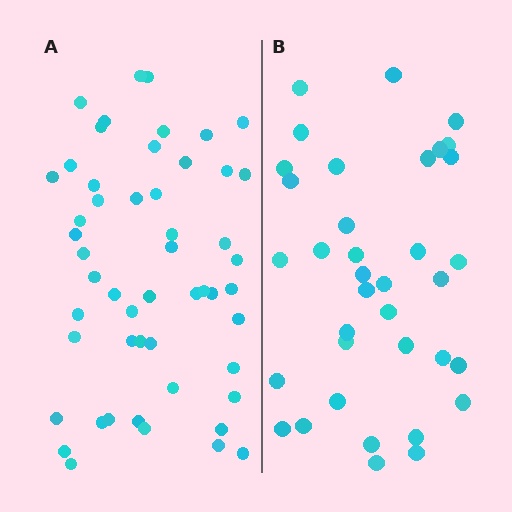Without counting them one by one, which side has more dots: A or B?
Region A (the left region) has more dots.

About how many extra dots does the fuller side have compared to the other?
Region A has approximately 15 more dots than region B.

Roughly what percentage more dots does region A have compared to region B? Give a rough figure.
About 45% more.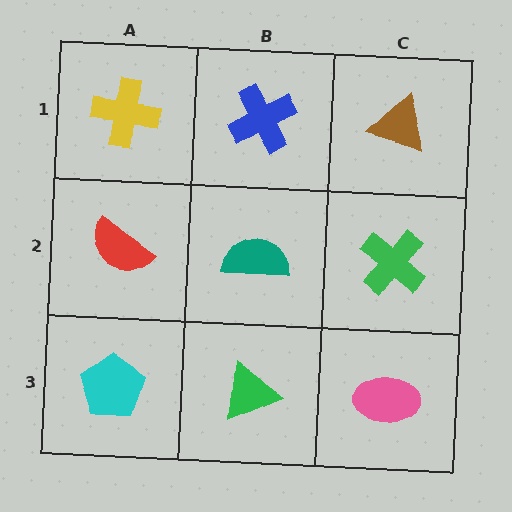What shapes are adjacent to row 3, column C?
A green cross (row 2, column C), a green triangle (row 3, column B).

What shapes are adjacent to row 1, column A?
A red semicircle (row 2, column A), a blue cross (row 1, column B).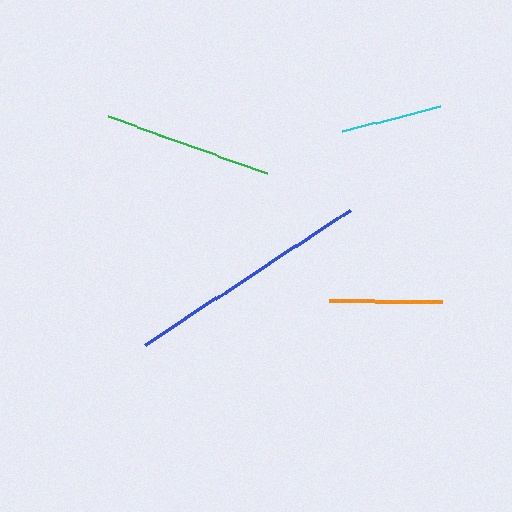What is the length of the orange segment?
The orange segment is approximately 113 pixels long.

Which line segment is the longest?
The blue line is the longest at approximately 245 pixels.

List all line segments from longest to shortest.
From longest to shortest: blue, green, orange, cyan.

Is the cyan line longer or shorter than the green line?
The green line is longer than the cyan line.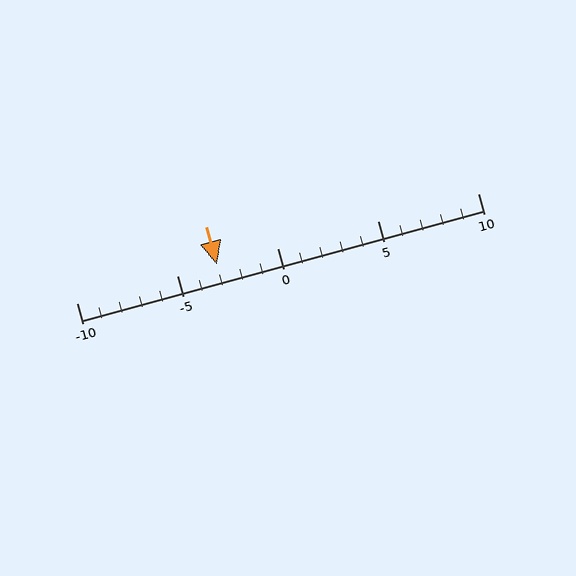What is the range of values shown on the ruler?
The ruler shows values from -10 to 10.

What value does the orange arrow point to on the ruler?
The orange arrow points to approximately -3.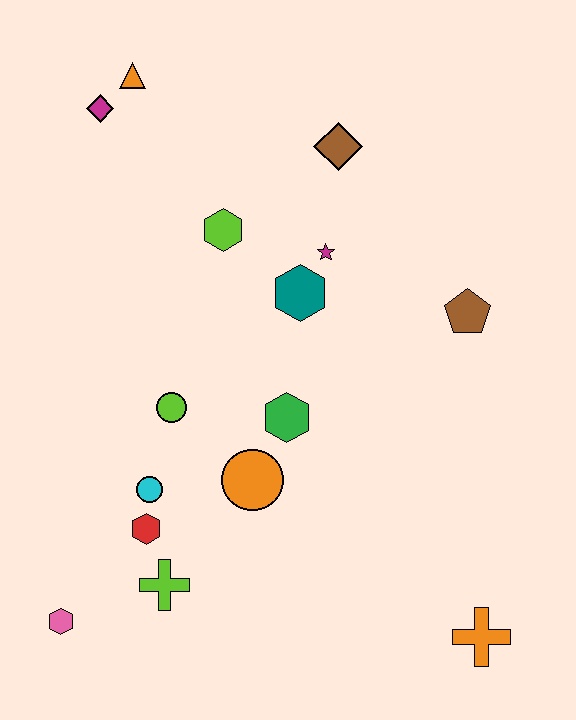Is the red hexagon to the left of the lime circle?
Yes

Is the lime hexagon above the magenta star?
Yes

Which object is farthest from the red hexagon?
The orange triangle is farthest from the red hexagon.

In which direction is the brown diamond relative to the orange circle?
The brown diamond is above the orange circle.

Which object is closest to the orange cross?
The orange circle is closest to the orange cross.